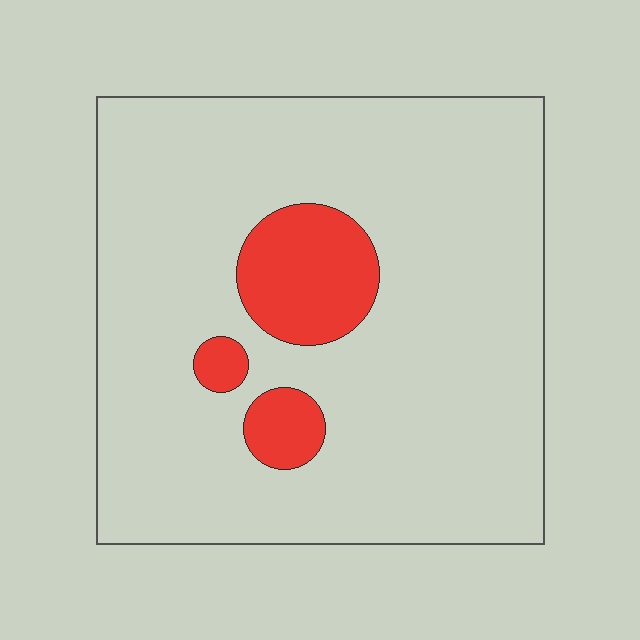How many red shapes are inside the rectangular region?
3.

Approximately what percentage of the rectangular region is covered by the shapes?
Approximately 10%.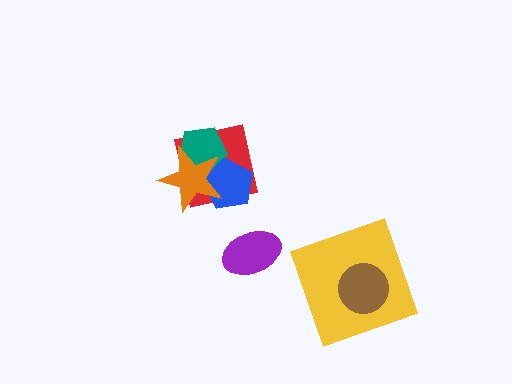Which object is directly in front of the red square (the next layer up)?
The teal pentagon is directly in front of the red square.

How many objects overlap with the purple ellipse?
0 objects overlap with the purple ellipse.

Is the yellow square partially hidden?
Yes, it is partially covered by another shape.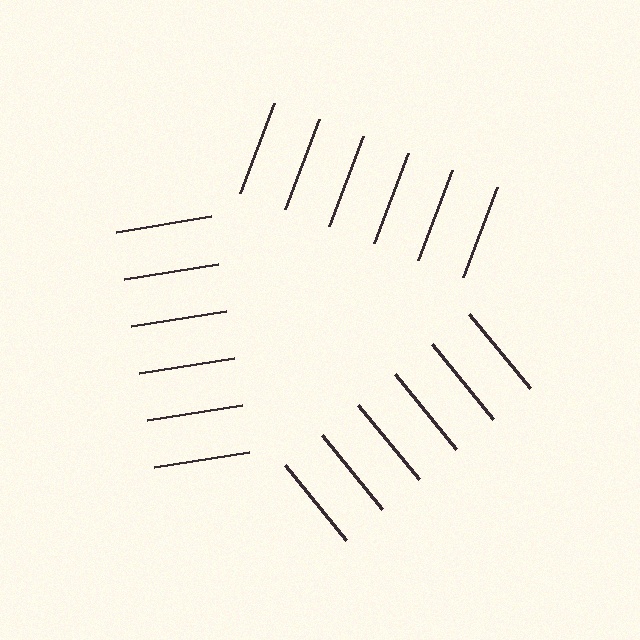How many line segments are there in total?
18 — 6 along each of the 3 edges.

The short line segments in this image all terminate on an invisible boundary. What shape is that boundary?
An illusory triangle — the line segments terminate on its edges but no continuous stroke is drawn.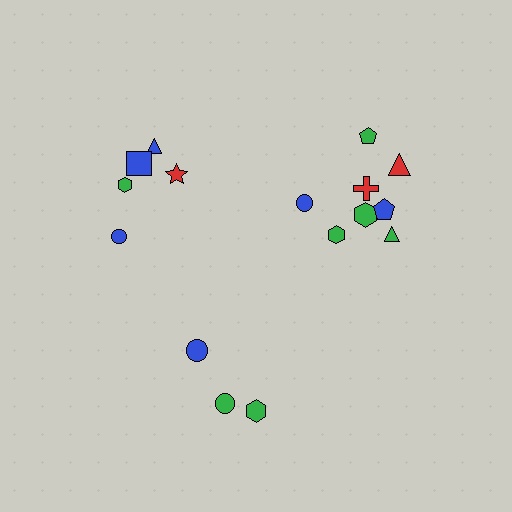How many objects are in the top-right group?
There are 8 objects.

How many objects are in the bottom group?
There are 3 objects.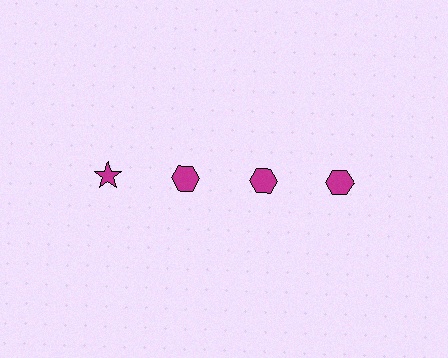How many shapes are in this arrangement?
There are 4 shapes arranged in a grid pattern.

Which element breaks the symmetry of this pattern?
The magenta star in the top row, leftmost column breaks the symmetry. All other shapes are magenta hexagons.